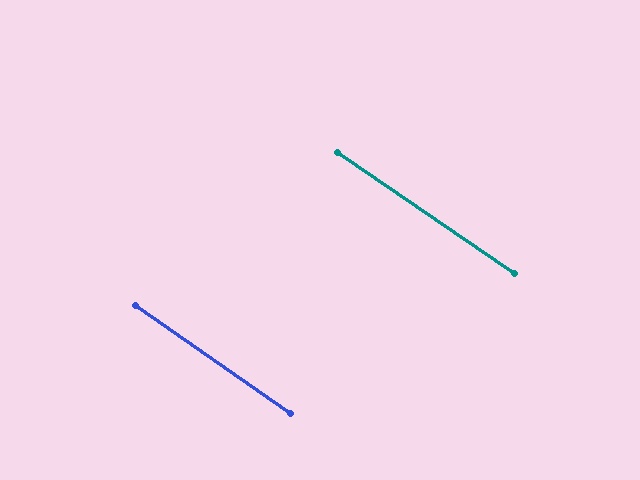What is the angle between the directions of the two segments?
Approximately 0 degrees.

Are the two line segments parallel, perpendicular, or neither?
Parallel — their directions differ by only 0.2°.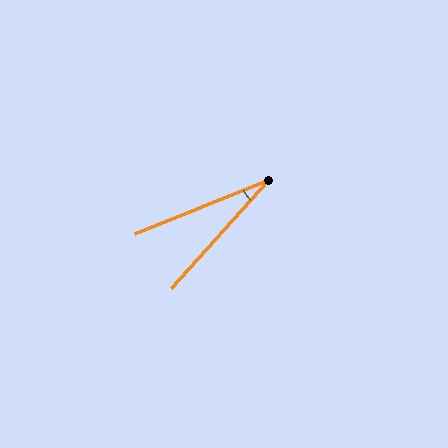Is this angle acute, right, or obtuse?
It is acute.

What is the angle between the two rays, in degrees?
Approximately 26 degrees.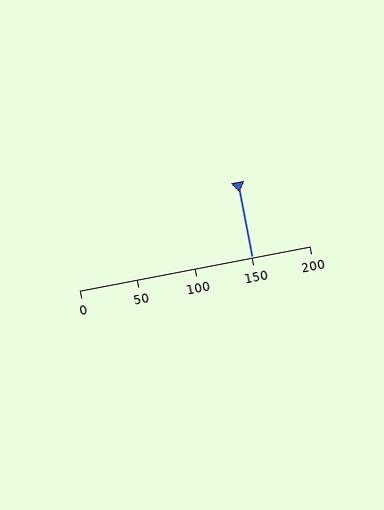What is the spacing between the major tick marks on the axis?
The major ticks are spaced 50 apart.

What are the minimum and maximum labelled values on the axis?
The axis runs from 0 to 200.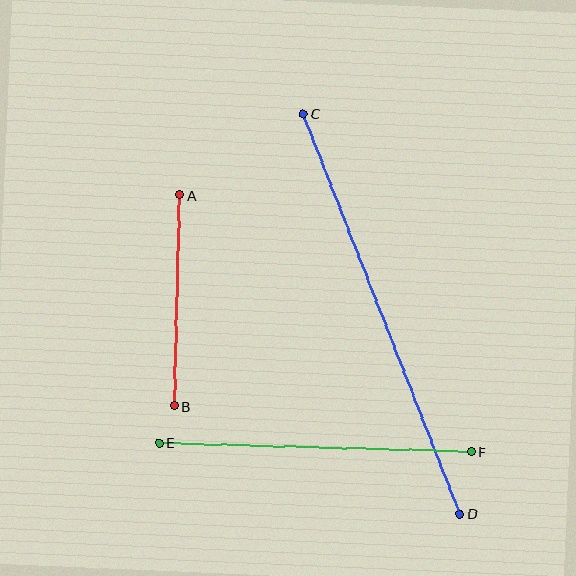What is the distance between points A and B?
The distance is approximately 211 pixels.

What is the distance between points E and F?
The distance is approximately 312 pixels.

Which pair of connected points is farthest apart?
Points C and D are farthest apart.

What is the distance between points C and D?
The distance is approximately 430 pixels.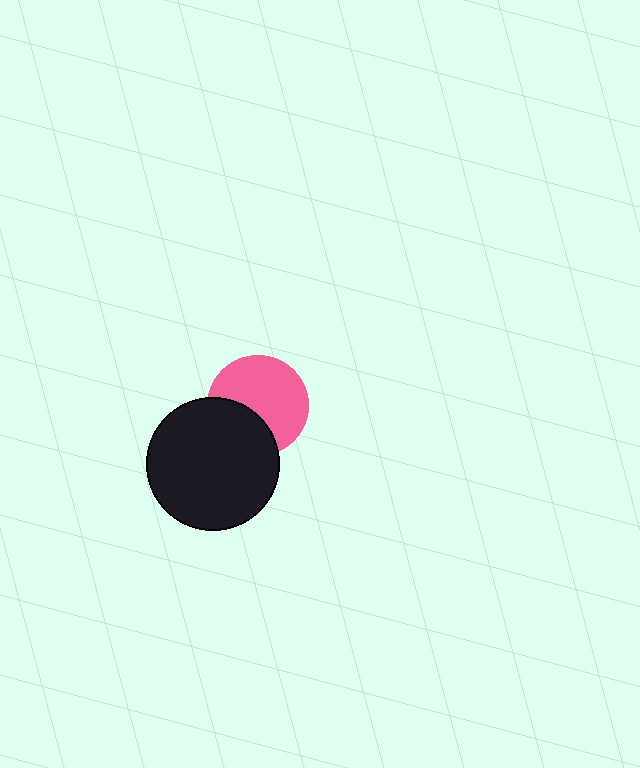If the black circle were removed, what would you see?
You would see the complete pink circle.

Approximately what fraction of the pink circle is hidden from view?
Roughly 34% of the pink circle is hidden behind the black circle.